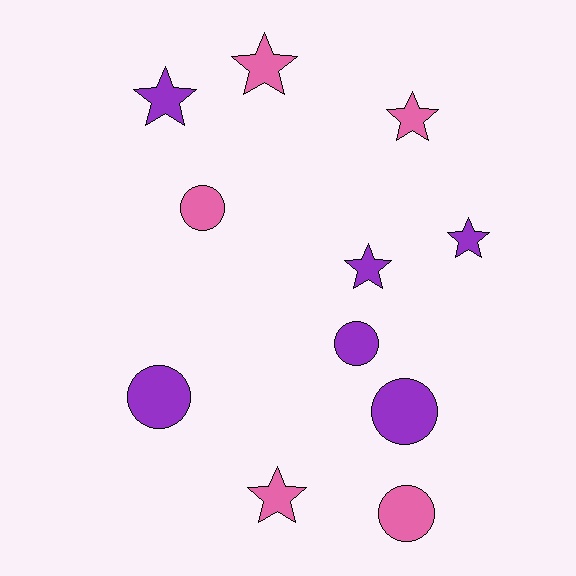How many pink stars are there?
There are 3 pink stars.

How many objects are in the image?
There are 11 objects.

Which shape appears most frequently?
Star, with 6 objects.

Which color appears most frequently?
Purple, with 6 objects.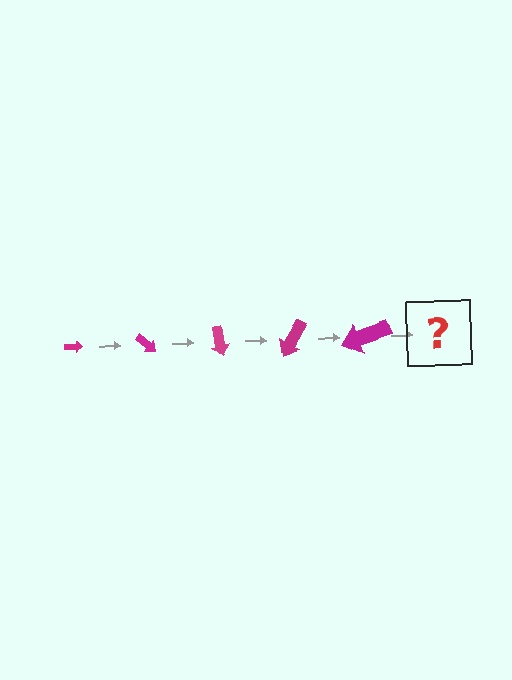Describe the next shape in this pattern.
It should be an arrow, larger than the previous one and rotated 200 degrees from the start.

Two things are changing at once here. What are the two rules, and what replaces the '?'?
The two rules are that the arrow grows larger each step and it rotates 40 degrees each step. The '?' should be an arrow, larger than the previous one and rotated 200 degrees from the start.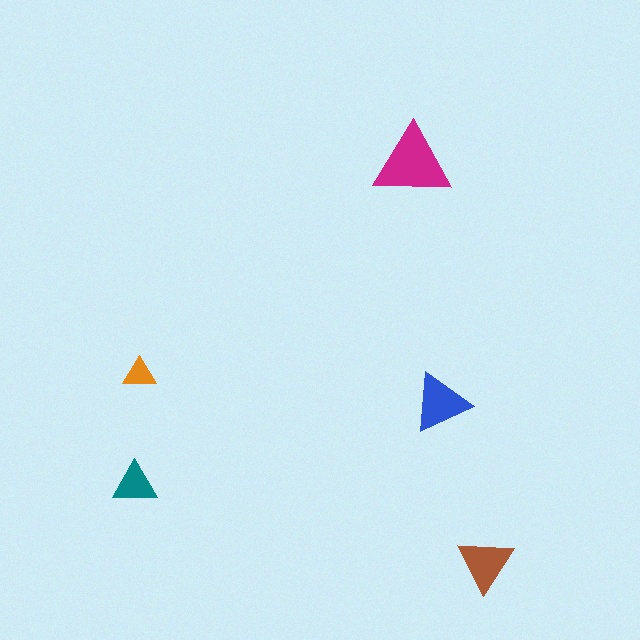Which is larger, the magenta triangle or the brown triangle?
The magenta one.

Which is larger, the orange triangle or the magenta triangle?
The magenta one.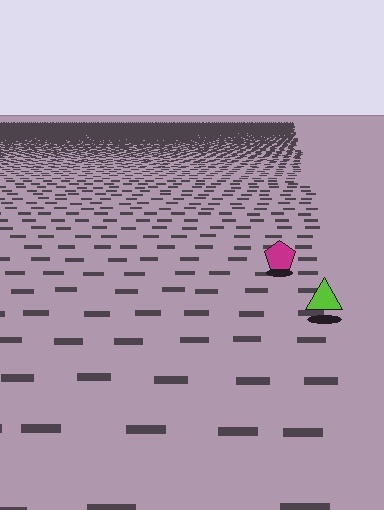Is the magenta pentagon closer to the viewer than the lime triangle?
No. The lime triangle is closer — you can tell from the texture gradient: the ground texture is coarser near it.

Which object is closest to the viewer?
The lime triangle is closest. The texture marks near it are larger and more spread out.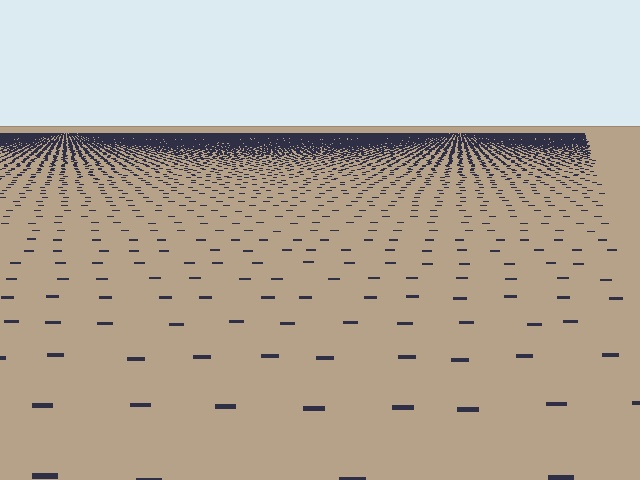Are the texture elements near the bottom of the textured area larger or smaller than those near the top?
Larger. Near the bottom, elements are closer to the viewer and appear at a bigger on-screen size.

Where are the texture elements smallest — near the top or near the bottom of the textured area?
Near the top.